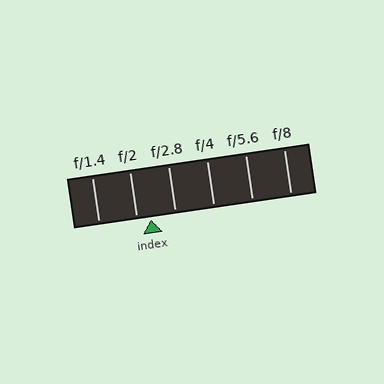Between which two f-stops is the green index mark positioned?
The index mark is between f/2 and f/2.8.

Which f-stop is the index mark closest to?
The index mark is closest to f/2.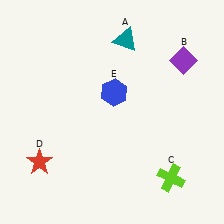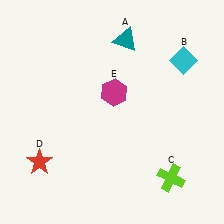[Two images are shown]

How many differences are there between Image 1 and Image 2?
There are 2 differences between the two images.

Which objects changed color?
B changed from purple to cyan. E changed from blue to magenta.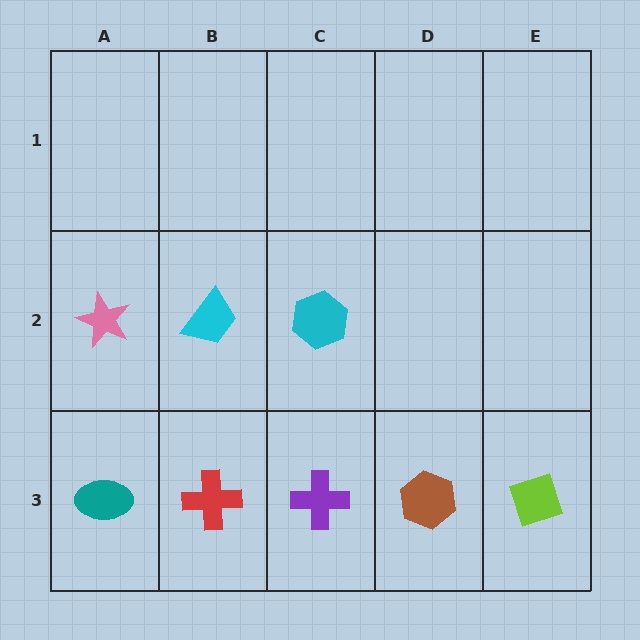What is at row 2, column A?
A pink star.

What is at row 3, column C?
A purple cross.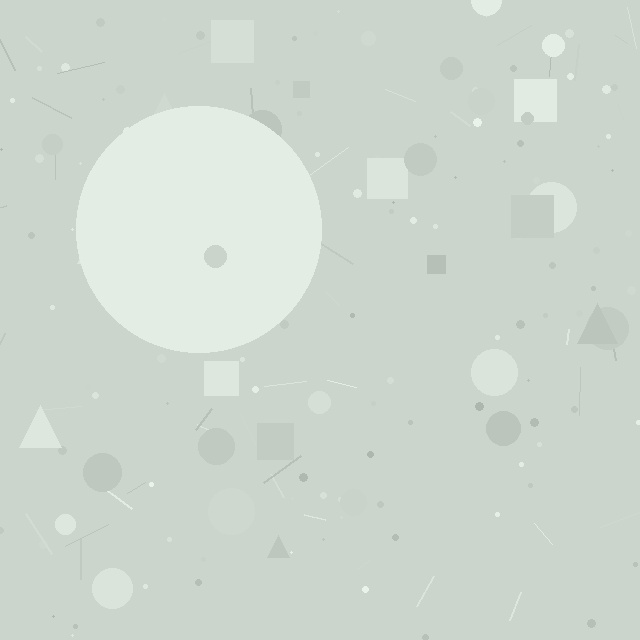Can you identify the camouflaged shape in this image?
The camouflaged shape is a circle.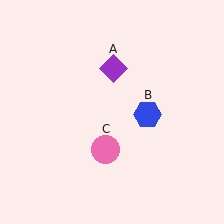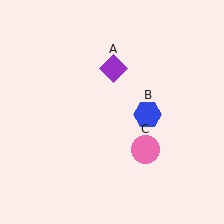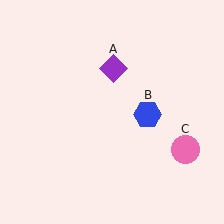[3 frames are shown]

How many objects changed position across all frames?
1 object changed position: pink circle (object C).